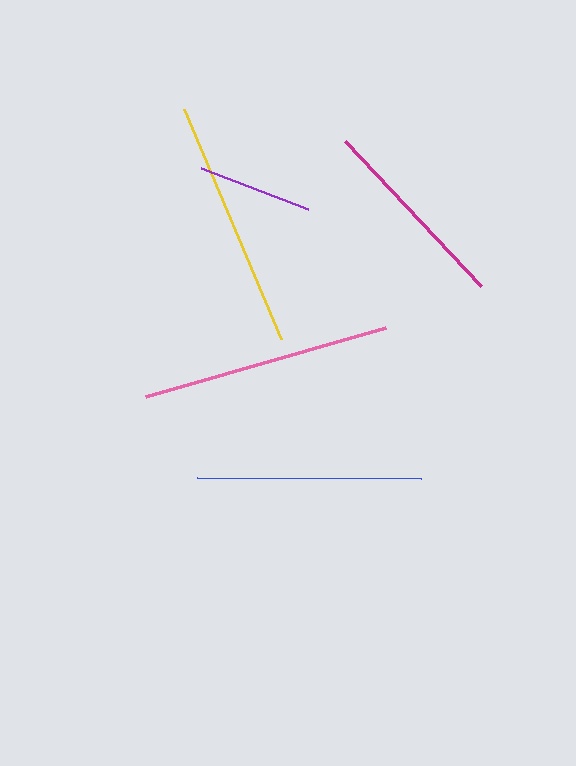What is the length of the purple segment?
The purple segment is approximately 114 pixels long.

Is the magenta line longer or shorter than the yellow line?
The yellow line is longer than the magenta line.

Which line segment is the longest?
The pink line is the longest at approximately 249 pixels.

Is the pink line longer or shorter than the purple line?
The pink line is longer than the purple line.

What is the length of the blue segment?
The blue segment is approximately 223 pixels long.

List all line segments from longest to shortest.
From longest to shortest: pink, yellow, blue, magenta, purple.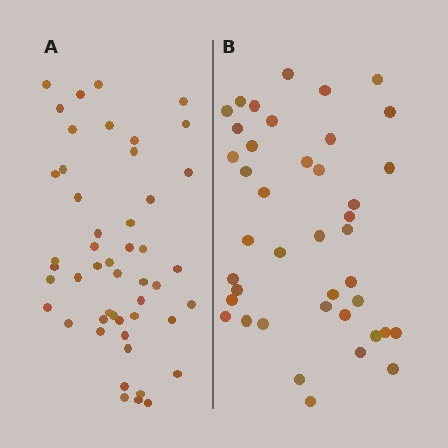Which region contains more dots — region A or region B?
Region A (the left region) has more dots.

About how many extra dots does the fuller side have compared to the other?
Region A has roughly 8 or so more dots than region B.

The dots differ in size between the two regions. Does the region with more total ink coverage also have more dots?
No. Region B has more total ink coverage because its dots are larger, but region A actually contains more individual dots. Total area can be misleading — the number of items is what matters here.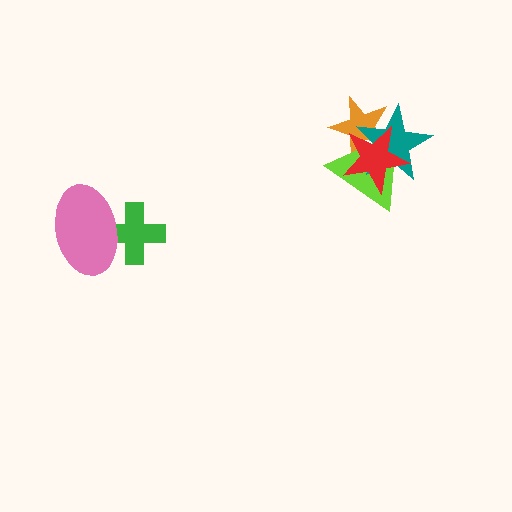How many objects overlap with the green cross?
1 object overlaps with the green cross.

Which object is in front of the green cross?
The pink ellipse is in front of the green cross.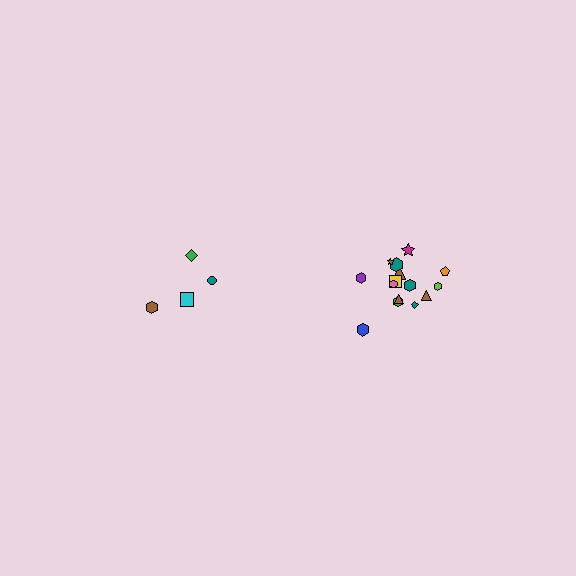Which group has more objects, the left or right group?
The right group.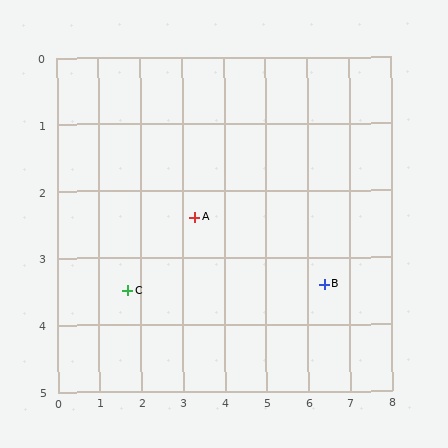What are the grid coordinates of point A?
Point A is at approximately (3.3, 2.4).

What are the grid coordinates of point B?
Point B is at approximately (6.4, 3.4).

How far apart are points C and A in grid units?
Points C and A are about 1.9 grid units apart.